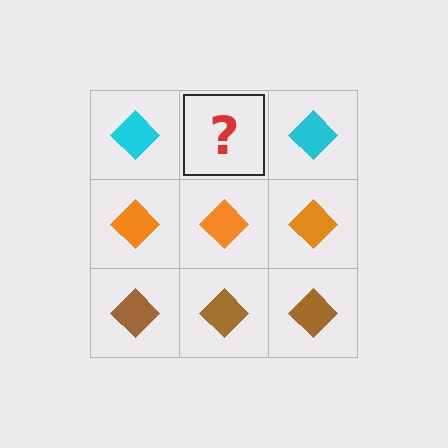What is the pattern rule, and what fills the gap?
The rule is that each row has a consistent color. The gap should be filled with a cyan diamond.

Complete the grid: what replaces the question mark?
The question mark should be replaced with a cyan diamond.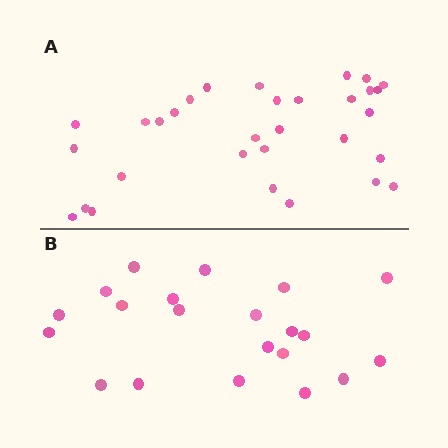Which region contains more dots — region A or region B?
Region A (the top region) has more dots.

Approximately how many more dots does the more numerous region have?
Region A has roughly 10 or so more dots than region B.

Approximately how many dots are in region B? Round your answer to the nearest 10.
About 20 dots. (The exact count is 21, which rounds to 20.)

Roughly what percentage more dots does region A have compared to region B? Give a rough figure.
About 50% more.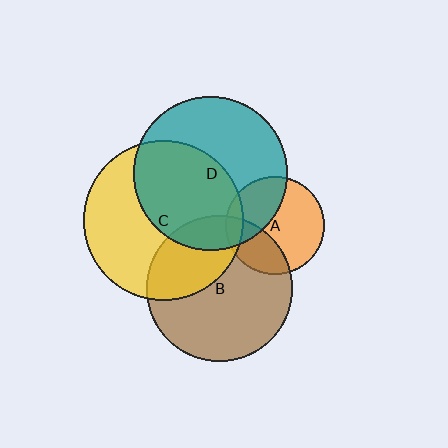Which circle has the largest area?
Circle C (yellow).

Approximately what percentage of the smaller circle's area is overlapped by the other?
Approximately 35%.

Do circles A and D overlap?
Yes.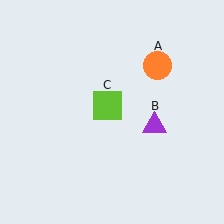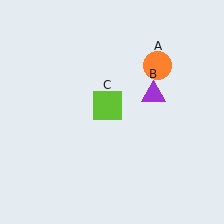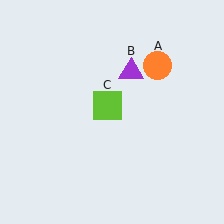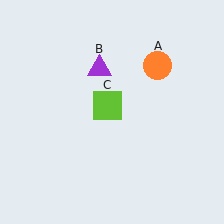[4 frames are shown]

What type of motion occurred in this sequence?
The purple triangle (object B) rotated counterclockwise around the center of the scene.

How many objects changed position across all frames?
1 object changed position: purple triangle (object B).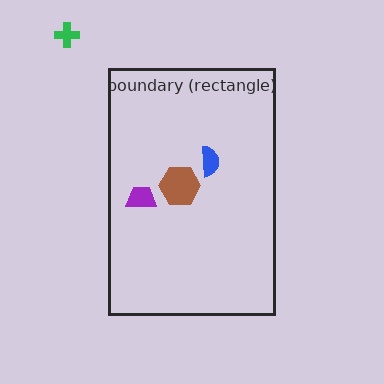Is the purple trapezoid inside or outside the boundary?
Inside.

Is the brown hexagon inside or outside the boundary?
Inside.